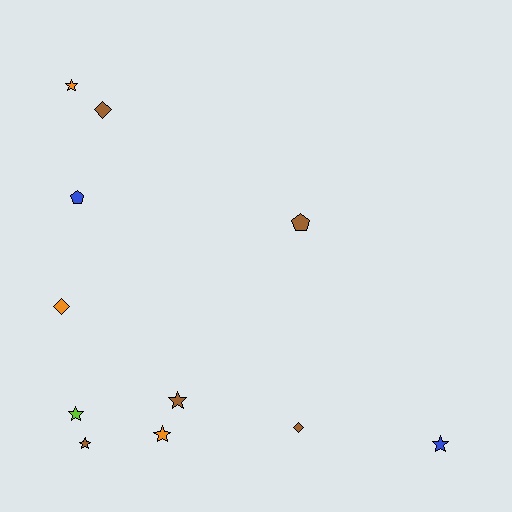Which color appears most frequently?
Brown, with 5 objects.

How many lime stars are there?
There is 1 lime star.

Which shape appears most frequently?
Star, with 6 objects.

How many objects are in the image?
There are 11 objects.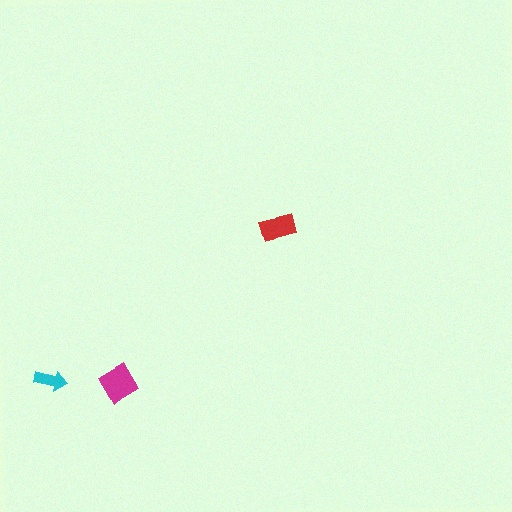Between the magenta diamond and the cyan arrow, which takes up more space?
The magenta diamond.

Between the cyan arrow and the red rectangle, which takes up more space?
The red rectangle.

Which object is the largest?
The magenta diamond.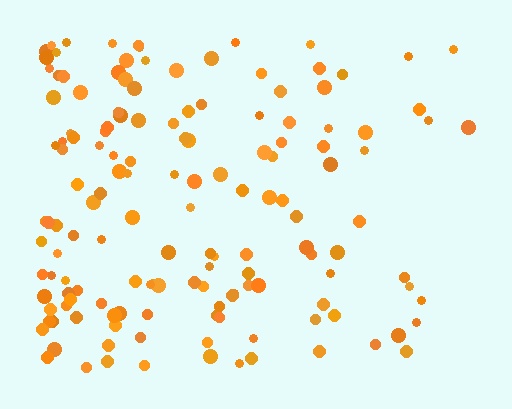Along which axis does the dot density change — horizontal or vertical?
Horizontal.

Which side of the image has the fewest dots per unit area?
The right.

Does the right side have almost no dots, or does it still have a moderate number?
Still a moderate number, just noticeably fewer than the left.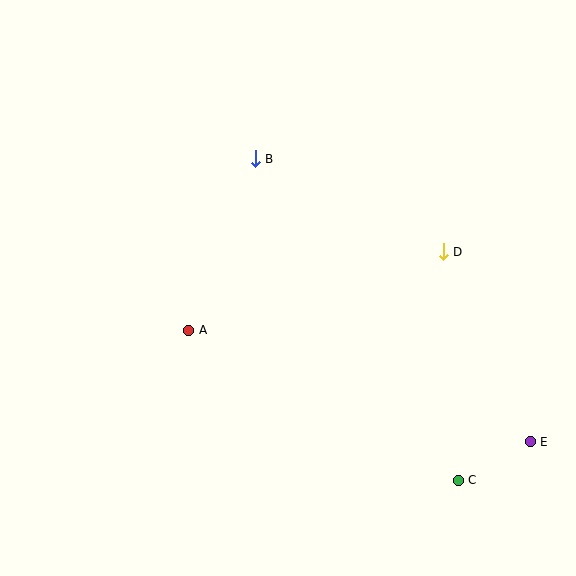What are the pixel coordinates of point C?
Point C is at (458, 480).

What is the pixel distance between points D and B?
The distance between D and B is 210 pixels.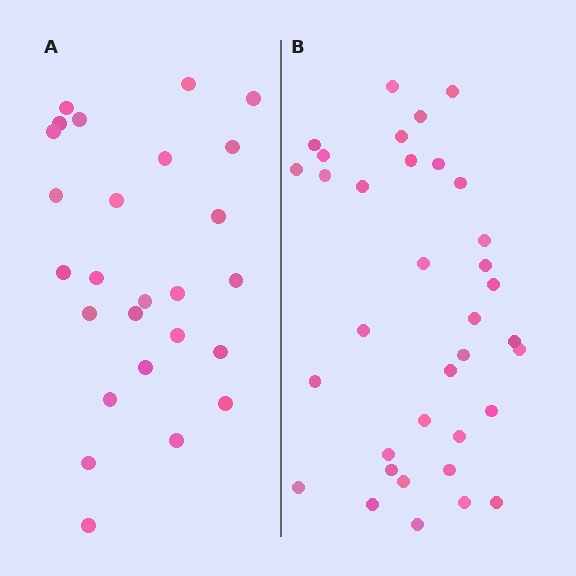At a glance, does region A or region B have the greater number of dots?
Region B (the right region) has more dots.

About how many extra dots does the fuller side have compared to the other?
Region B has roughly 8 or so more dots than region A.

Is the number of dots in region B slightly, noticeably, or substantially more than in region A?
Region B has noticeably more, but not dramatically so. The ratio is roughly 1.3 to 1.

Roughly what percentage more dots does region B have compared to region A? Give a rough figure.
About 35% more.